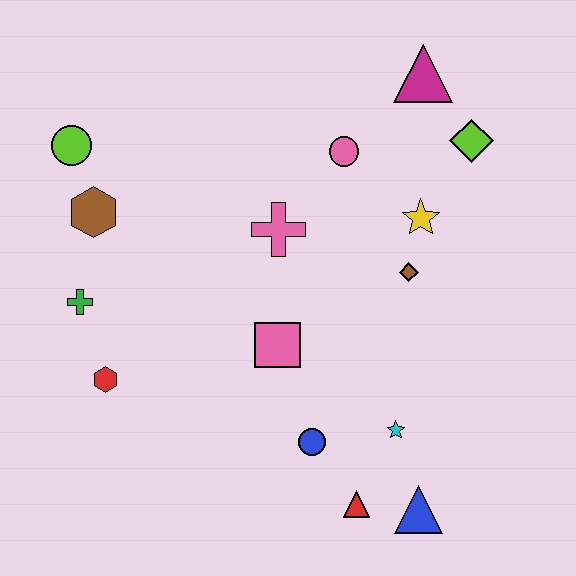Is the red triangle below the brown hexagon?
Yes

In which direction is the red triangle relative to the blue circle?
The red triangle is below the blue circle.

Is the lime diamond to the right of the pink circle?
Yes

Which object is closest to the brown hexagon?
The lime circle is closest to the brown hexagon.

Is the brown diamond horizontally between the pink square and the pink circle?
No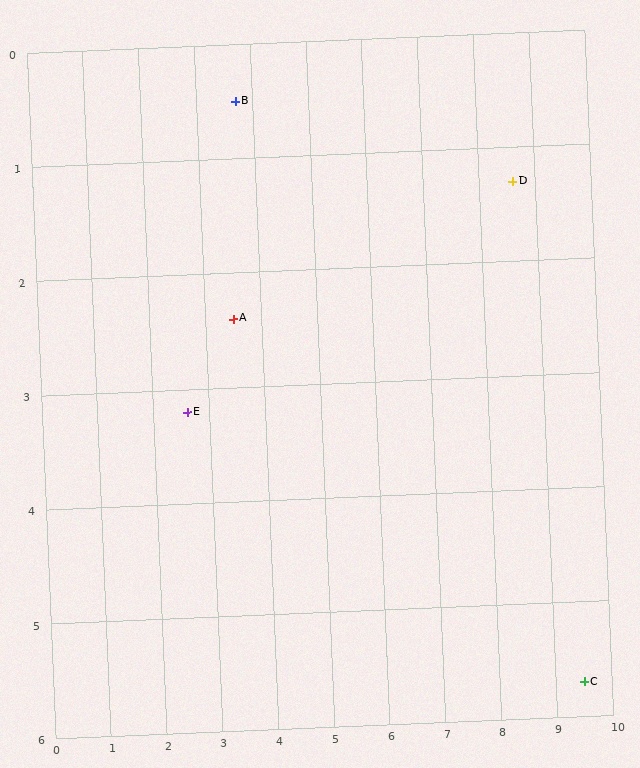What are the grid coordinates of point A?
Point A is at approximately (3.5, 2.4).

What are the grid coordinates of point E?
Point E is at approximately (2.6, 3.2).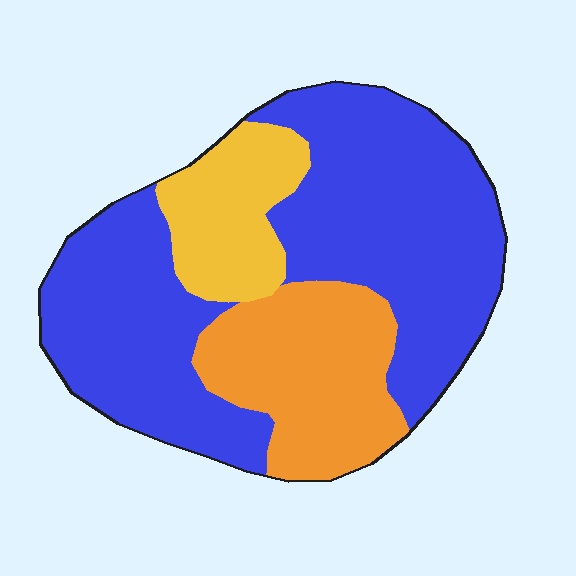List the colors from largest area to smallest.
From largest to smallest: blue, orange, yellow.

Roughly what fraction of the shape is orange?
Orange covers about 25% of the shape.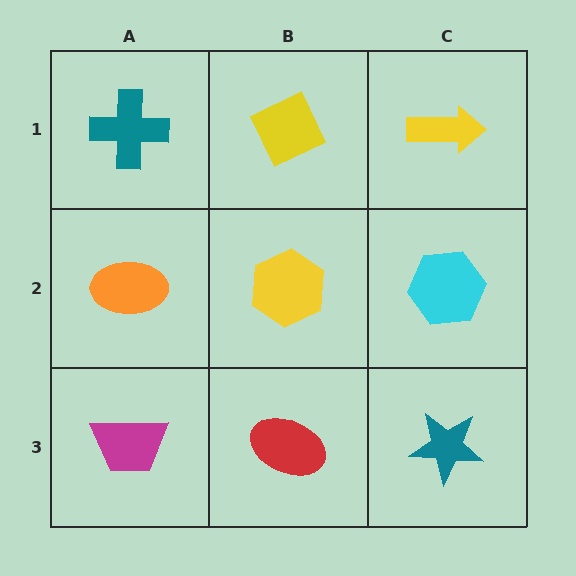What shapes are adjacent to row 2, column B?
A yellow diamond (row 1, column B), a red ellipse (row 3, column B), an orange ellipse (row 2, column A), a cyan hexagon (row 2, column C).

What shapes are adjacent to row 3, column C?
A cyan hexagon (row 2, column C), a red ellipse (row 3, column B).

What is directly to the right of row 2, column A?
A yellow hexagon.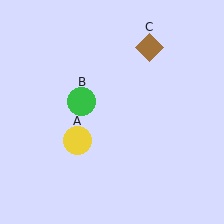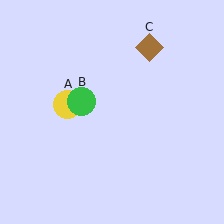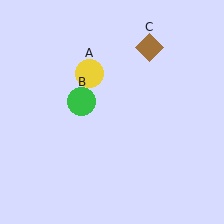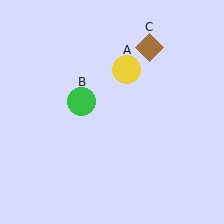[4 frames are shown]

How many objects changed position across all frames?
1 object changed position: yellow circle (object A).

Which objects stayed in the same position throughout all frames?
Green circle (object B) and brown diamond (object C) remained stationary.